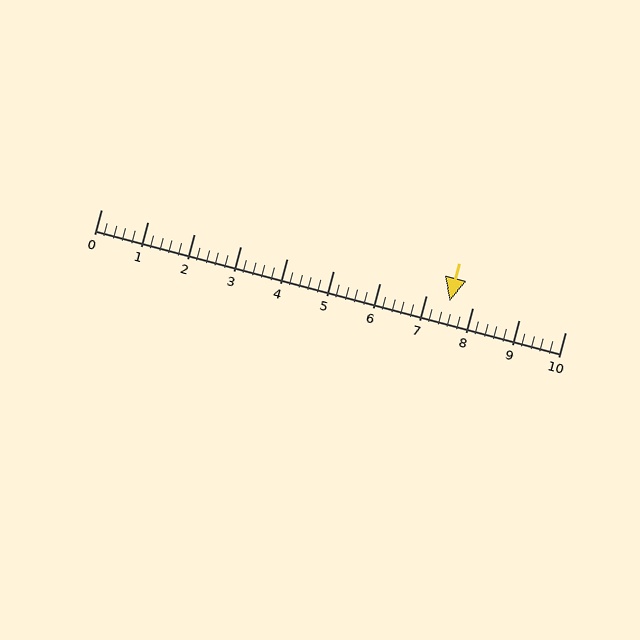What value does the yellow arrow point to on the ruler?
The yellow arrow points to approximately 7.5.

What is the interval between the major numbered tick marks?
The major tick marks are spaced 1 units apart.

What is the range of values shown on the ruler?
The ruler shows values from 0 to 10.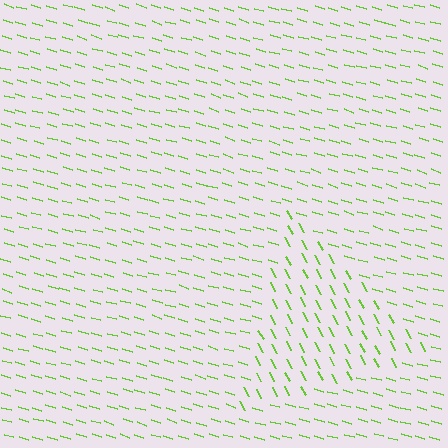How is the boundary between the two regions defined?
The boundary is defined purely by a change in line orientation (approximately 45 degrees difference). All lines are the same color and thickness.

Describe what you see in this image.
The image is filled with small lime line segments. A triangle region in the image has lines oriented differently from the surrounding lines, creating a visible texture boundary.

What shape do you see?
I see a triangle.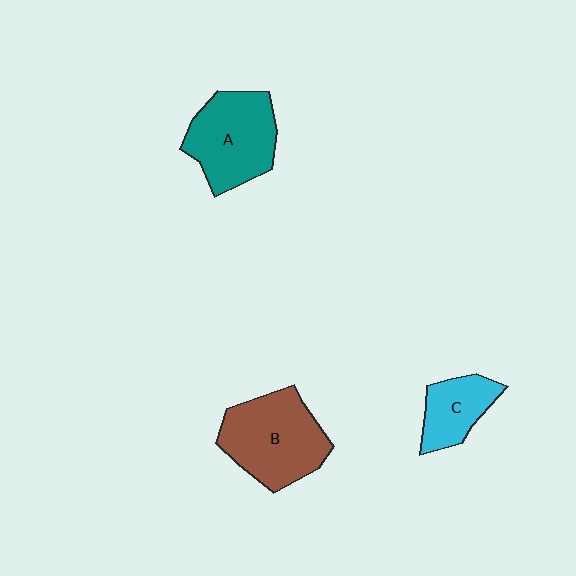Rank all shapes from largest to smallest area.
From largest to smallest: B (brown), A (teal), C (cyan).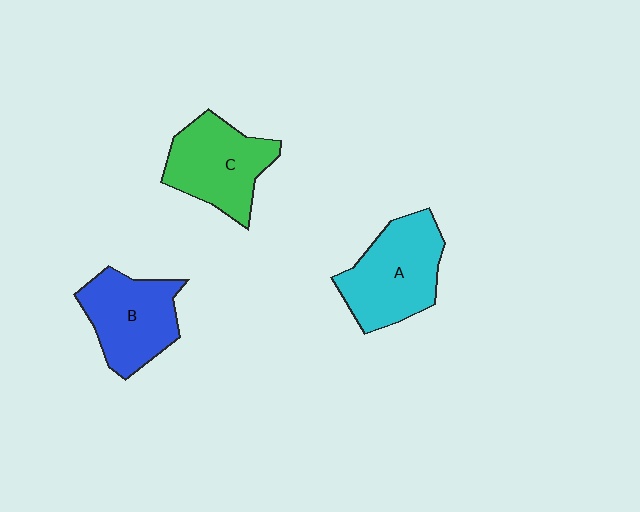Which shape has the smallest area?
Shape B (blue).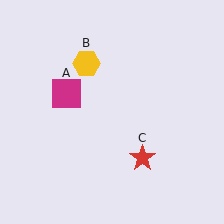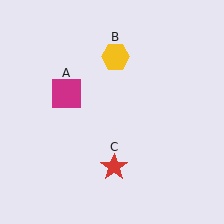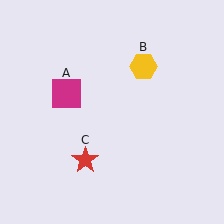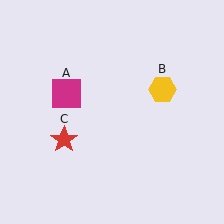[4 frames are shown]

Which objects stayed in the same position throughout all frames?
Magenta square (object A) remained stationary.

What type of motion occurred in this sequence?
The yellow hexagon (object B), red star (object C) rotated clockwise around the center of the scene.